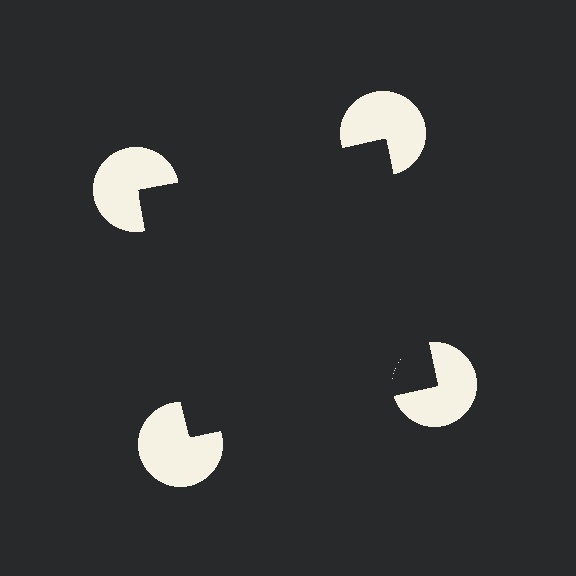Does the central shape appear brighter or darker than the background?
It typically appears slightly darker than the background, even though no actual brightness change is drawn.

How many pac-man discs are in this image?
There are 4 — one at each vertex of the illusory square.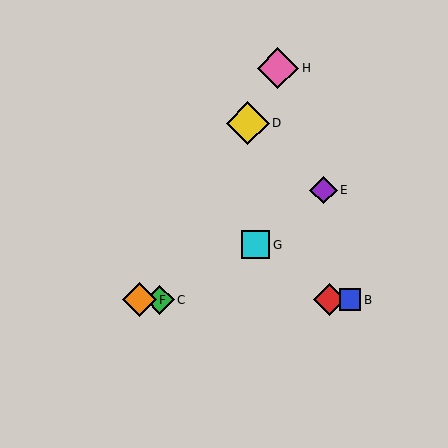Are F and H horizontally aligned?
No, F is at y≈300 and H is at y≈68.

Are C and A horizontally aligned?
Yes, both are at y≈300.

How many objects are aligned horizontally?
4 objects (A, B, C, F) are aligned horizontally.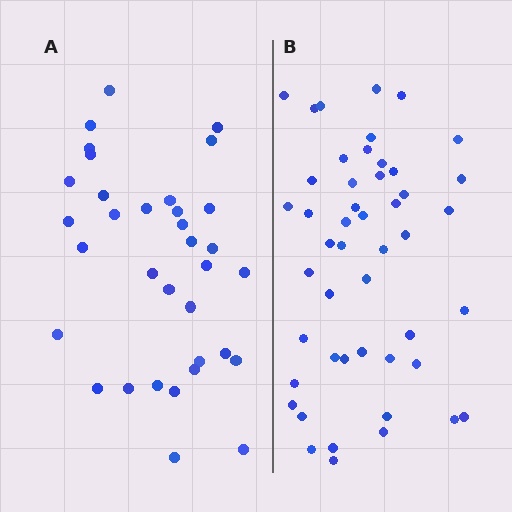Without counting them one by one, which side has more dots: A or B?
Region B (the right region) has more dots.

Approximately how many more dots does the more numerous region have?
Region B has approximately 15 more dots than region A.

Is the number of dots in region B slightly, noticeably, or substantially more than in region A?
Region B has noticeably more, but not dramatically so. The ratio is roughly 1.4 to 1.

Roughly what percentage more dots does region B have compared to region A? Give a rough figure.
About 40% more.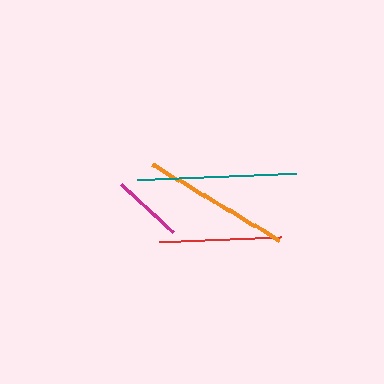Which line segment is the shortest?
The magenta line is the shortest at approximately 70 pixels.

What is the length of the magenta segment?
The magenta segment is approximately 70 pixels long.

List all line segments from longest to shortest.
From longest to shortest: teal, orange, red, magenta.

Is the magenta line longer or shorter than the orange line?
The orange line is longer than the magenta line.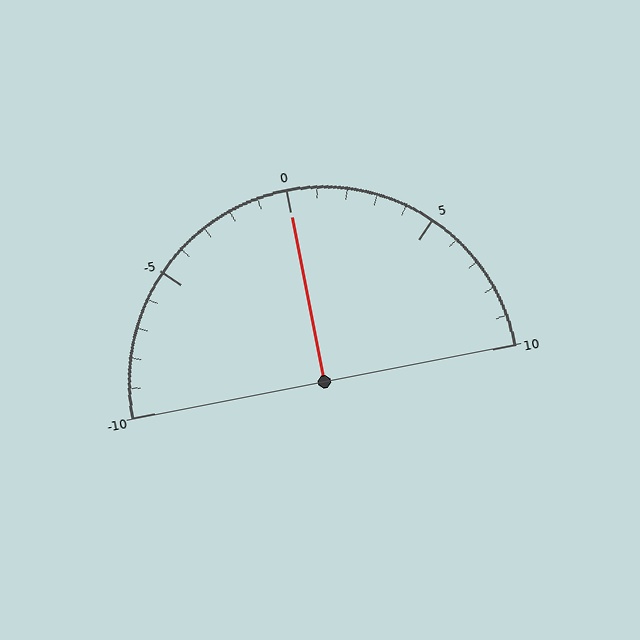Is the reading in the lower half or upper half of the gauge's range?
The reading is in the upper half of the range (-10 to 10).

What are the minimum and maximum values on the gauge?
The gauge ranges from -10 to 10.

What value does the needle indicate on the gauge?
The needle indicates approximately 0.